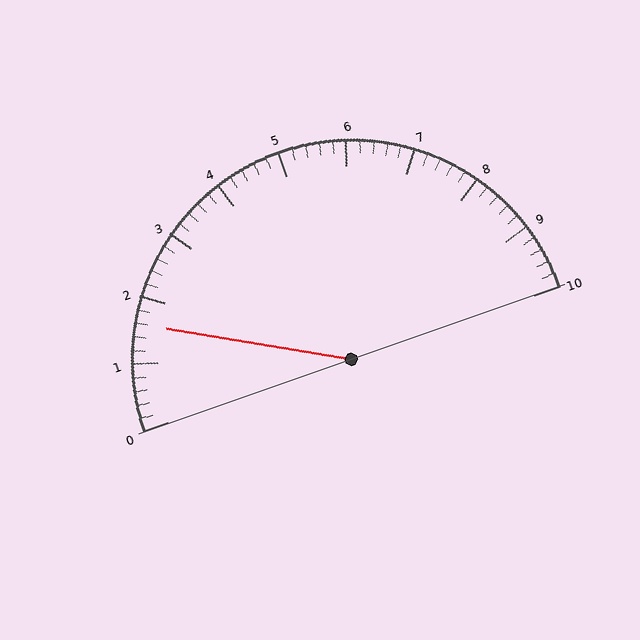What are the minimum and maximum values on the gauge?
The gauge ranges from 0 to 10.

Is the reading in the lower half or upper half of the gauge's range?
The reading is in the lower half of the range (0 to 10).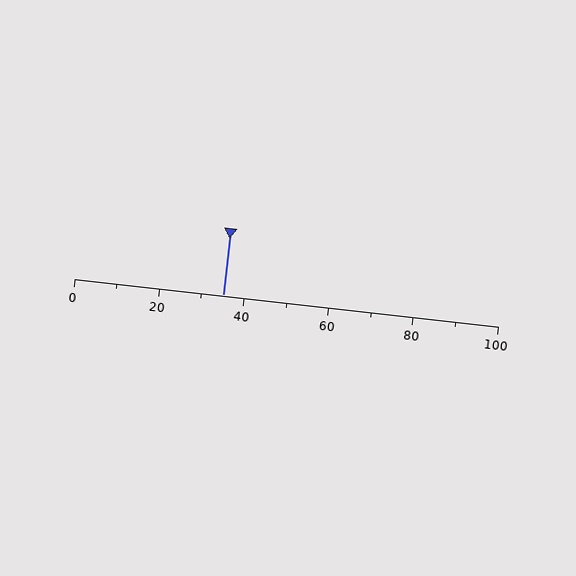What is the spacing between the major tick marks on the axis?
The major ticks are spaced 20 apart.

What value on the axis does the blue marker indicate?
The marker indicates approximately 35.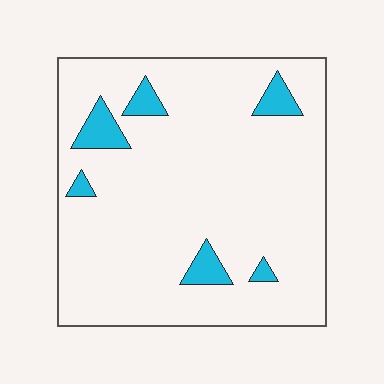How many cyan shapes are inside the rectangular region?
6.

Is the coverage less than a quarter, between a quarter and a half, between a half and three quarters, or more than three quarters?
Less than a quarter.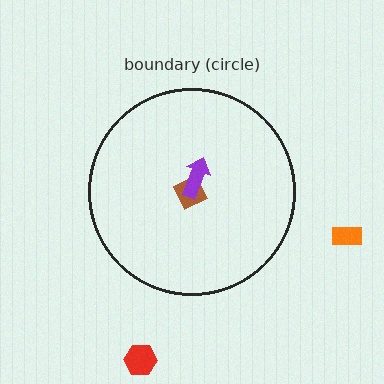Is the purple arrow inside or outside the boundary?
Inside.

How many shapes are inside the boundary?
2 inside, 2 outside.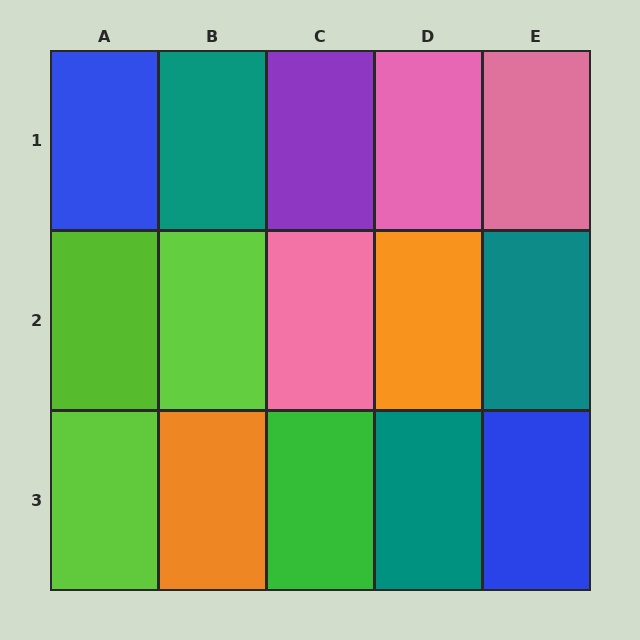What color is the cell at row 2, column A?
Lime.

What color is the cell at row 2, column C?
Pink.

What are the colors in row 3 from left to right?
Lime, orange, green, teal, blue.